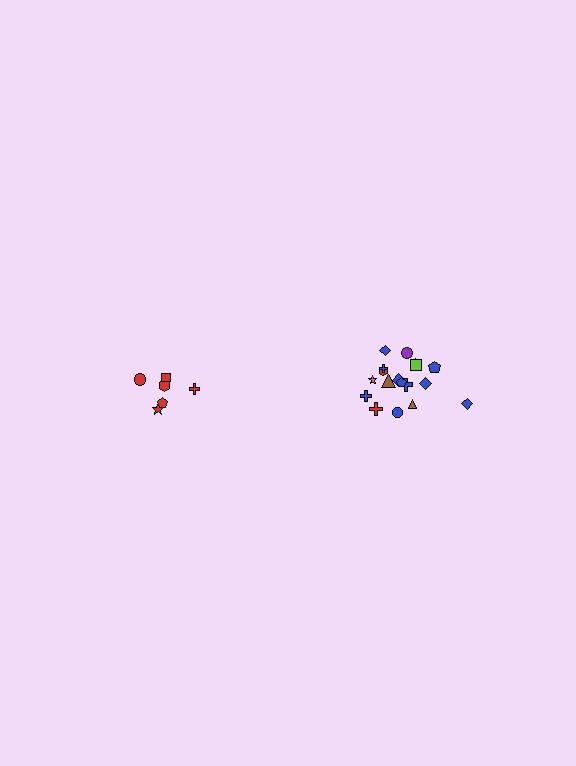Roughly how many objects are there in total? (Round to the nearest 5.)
Roughly 25 objects in total.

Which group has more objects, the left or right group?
The right group.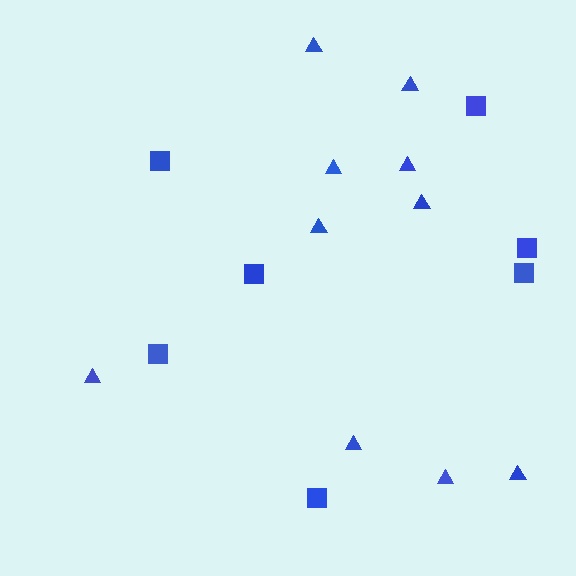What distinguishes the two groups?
There are 2 groups: one group of squares (7) and one group of triangles (10).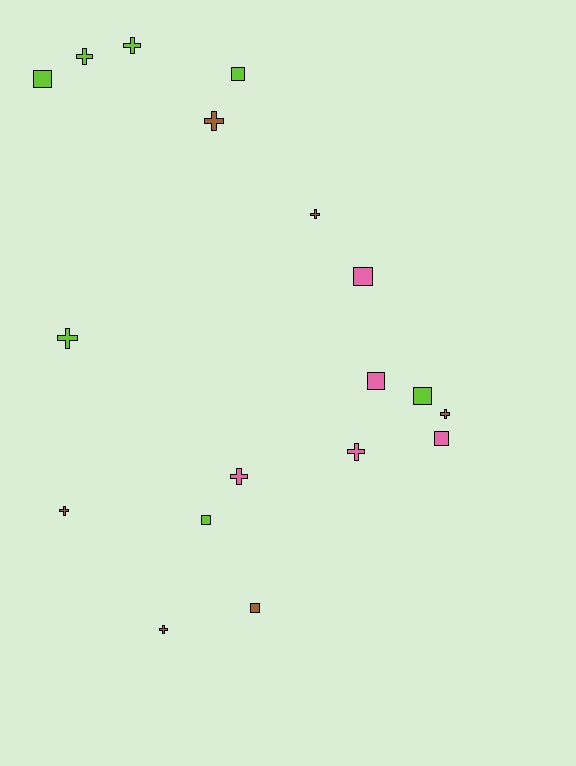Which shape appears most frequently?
Cross, with 10 objects.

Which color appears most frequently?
Lime, with 7 objects.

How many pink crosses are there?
There are 2 pink crosses.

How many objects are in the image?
There are 18 objects.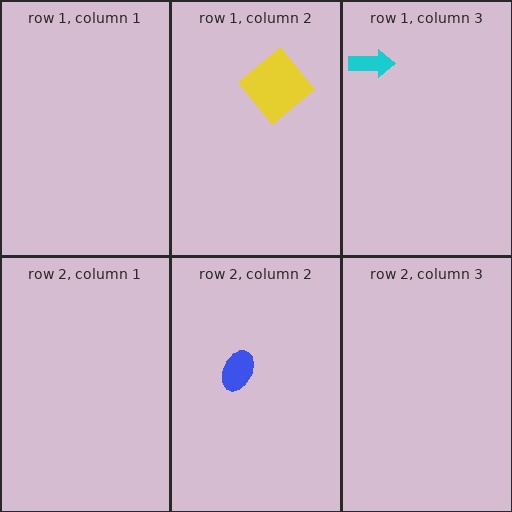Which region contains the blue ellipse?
The row 2, column 2 region.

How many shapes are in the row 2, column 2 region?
1.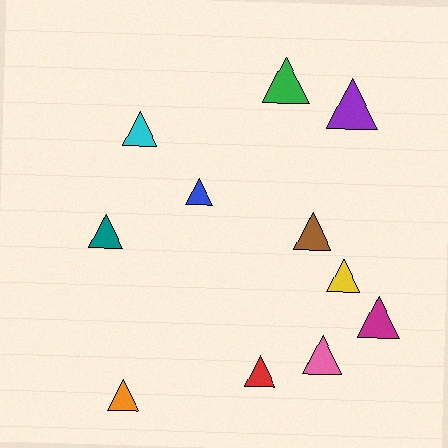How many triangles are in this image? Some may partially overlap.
There are 11 triangles.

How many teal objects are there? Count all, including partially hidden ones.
There is 1 teal object.